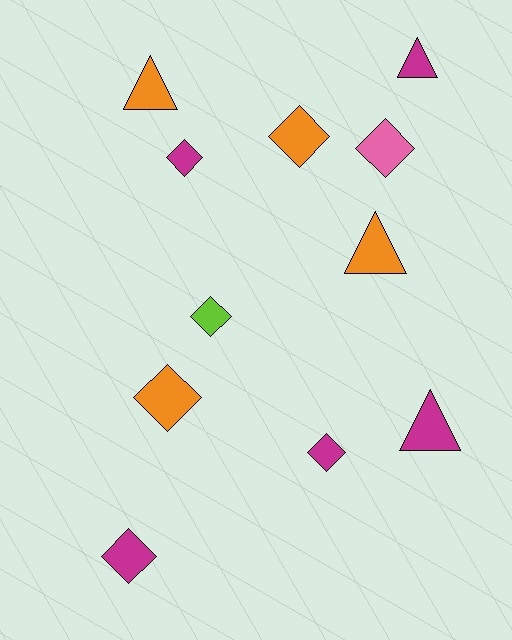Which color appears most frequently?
Magenta, with 5 objects.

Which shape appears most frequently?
Diamond, with 7 objects.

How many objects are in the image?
There are 11 objects.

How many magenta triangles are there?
There are 2 magenta triangles.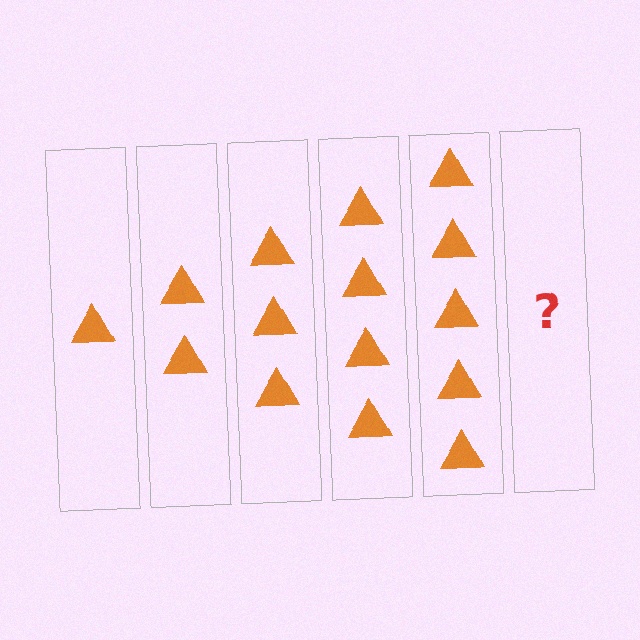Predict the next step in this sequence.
The next step is 6 triangles.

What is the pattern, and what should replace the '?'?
The pattern is that each step adds one more triangle. The '?' should be 6 triangles.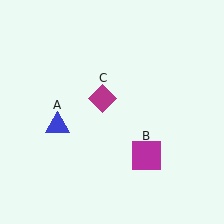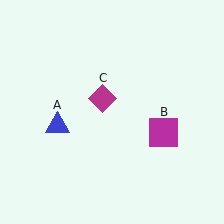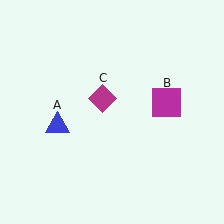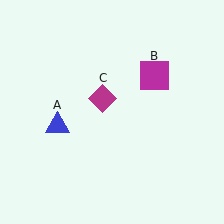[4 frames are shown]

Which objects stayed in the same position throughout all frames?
Blue triangle (object A) and magenta diamond (object C) remained stationary.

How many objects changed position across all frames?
1 object changed position: magenta square (object B).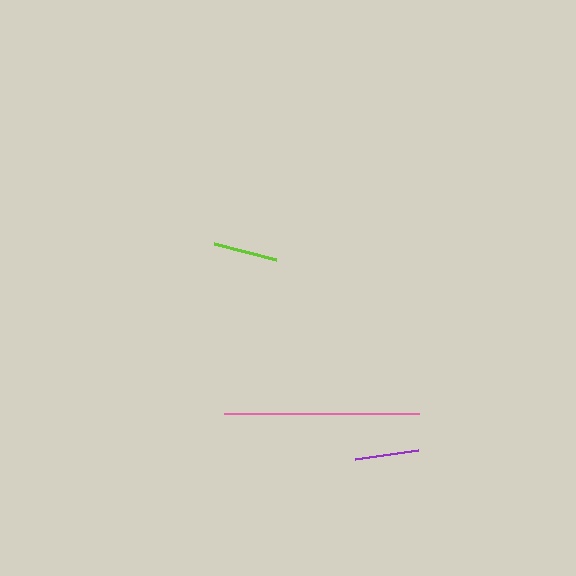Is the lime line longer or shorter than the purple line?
The purple line is longer than the lime line.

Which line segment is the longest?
The pink line is the longest at approximately 195 pixels.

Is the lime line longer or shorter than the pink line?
The pink line is longer than the lime line.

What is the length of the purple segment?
The purple segment is approximately 64 pixels long.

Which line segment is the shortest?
The lime line is the shortest at approximately 64 pixels.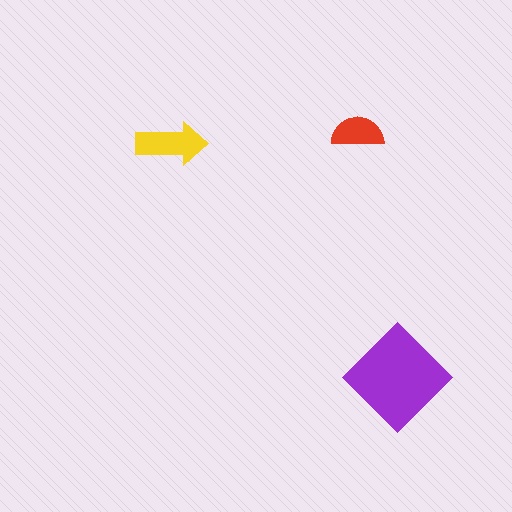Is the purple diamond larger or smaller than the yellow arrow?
Larger.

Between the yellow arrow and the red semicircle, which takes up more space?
The yellow arrow.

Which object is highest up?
The red semicircle is topmost.